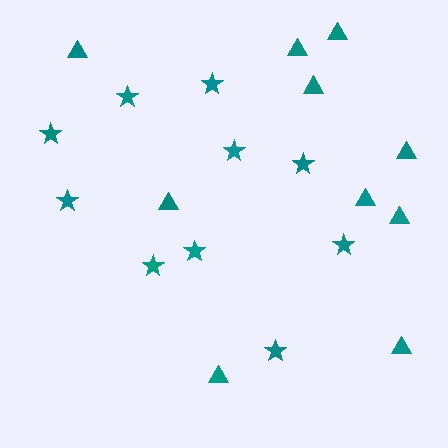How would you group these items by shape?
There are 2 groups: one group of triangles (10) and one group of stars (10).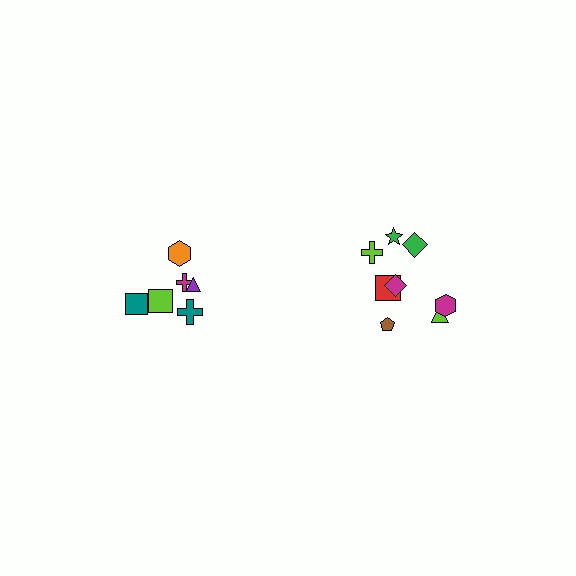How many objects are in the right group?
There are 8 objects.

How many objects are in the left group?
There are 6 objects.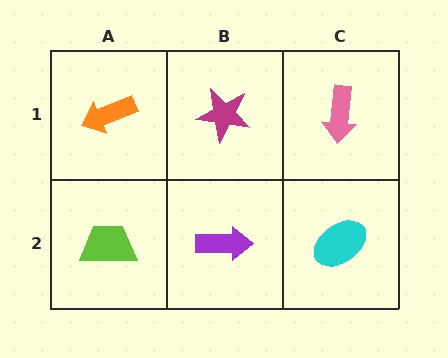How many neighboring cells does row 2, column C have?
2.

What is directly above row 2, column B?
A magenta star.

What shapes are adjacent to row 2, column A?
An orange arrow (row 1, column A), a purple arrow (row 2, column B).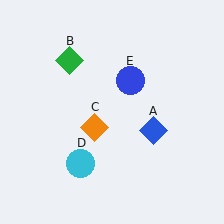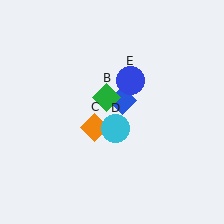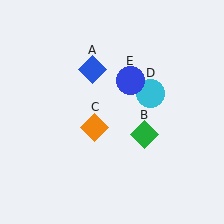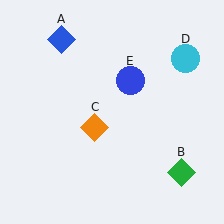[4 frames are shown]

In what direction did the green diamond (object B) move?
The green diamond (object B) moved down and to the right.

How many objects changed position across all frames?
3 objects changed position: blue diamond (object A), green diamond (object B), cyan circle (object D).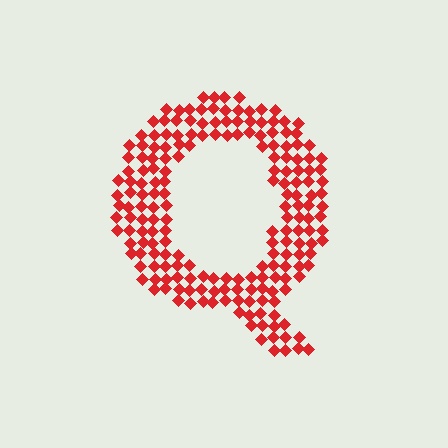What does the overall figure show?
The overall figure shows the letter Q.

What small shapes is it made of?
It is made of small diamonds.